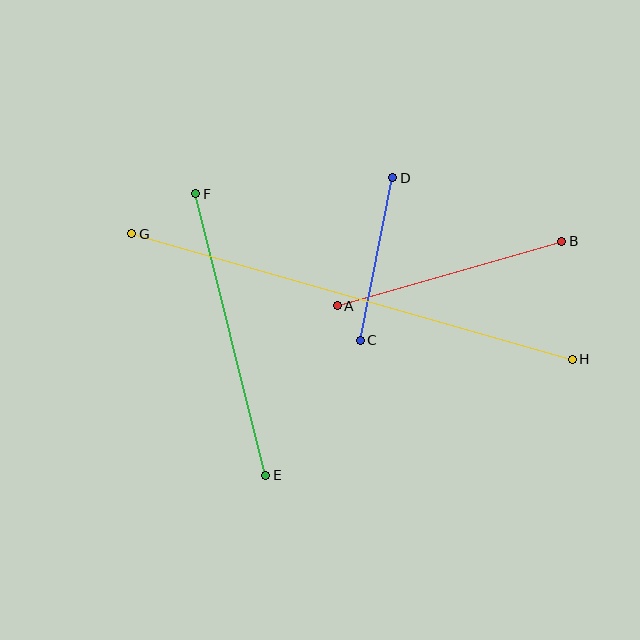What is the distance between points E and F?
The distance is approximately 290 pixels.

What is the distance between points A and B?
The distance is approximately 234 pixels.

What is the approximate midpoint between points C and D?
The midpoint is at approximately (377, 259) pixels.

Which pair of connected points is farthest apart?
Points G and H are farthest apart.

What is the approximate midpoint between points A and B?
The midpoint is at approximately (450, 273) pixels.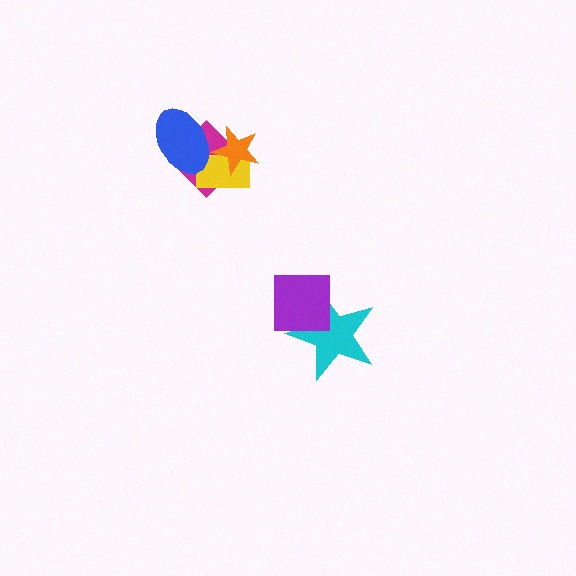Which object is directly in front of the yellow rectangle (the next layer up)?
The orange star is directly in front of the yellow rectangle.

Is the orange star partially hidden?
Yes, it is partially covered by another shape.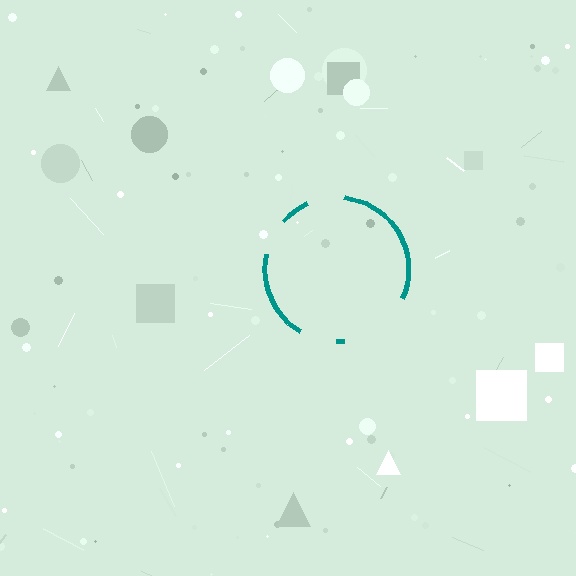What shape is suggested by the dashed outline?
The dashed outline suggests a circle.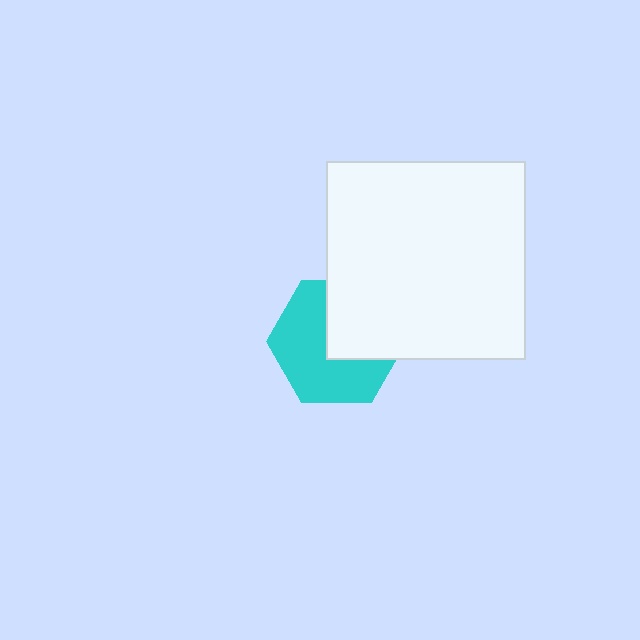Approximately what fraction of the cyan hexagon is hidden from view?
Roughly 41% of the cyan hexagon is hidden behind the white square.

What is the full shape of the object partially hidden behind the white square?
The partially hidden object is a cyan hexagon.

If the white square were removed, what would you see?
You would see the complete cyan hexagon.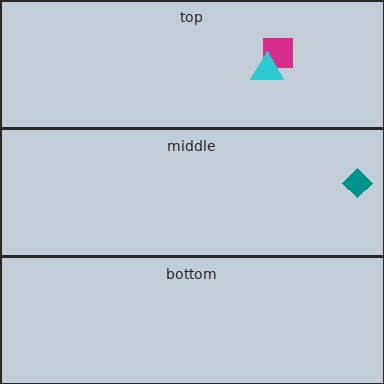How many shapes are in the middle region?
1.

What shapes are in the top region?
The magenta square, the cyan triangle.